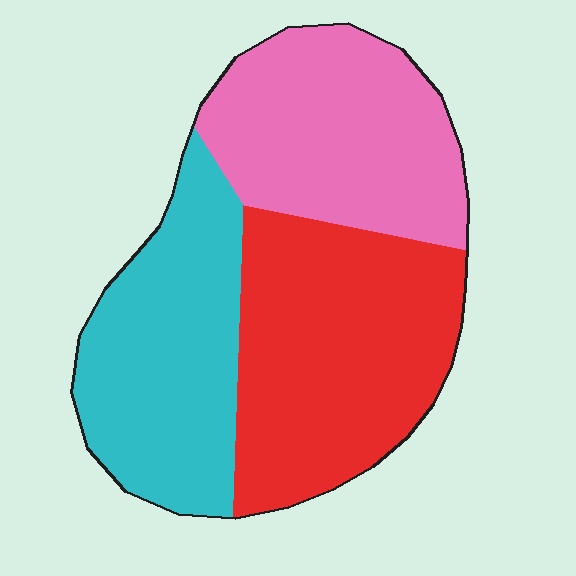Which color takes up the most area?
Red, at roughly 40%.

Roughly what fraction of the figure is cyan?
Cyan covers roughly 30% of the figure.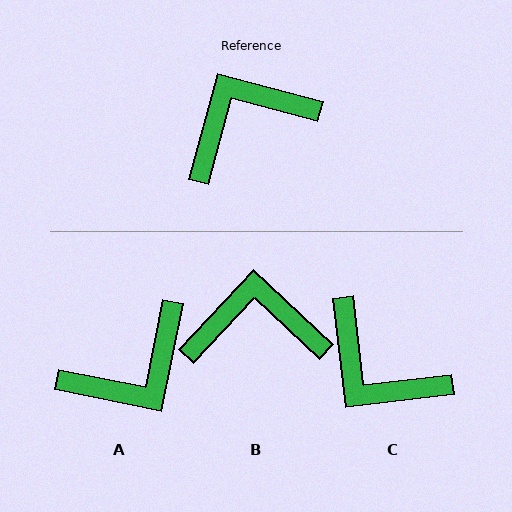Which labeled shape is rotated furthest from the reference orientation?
A, about 176 degrees away.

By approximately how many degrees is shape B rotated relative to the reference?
Approximately 28 degrees clockwise.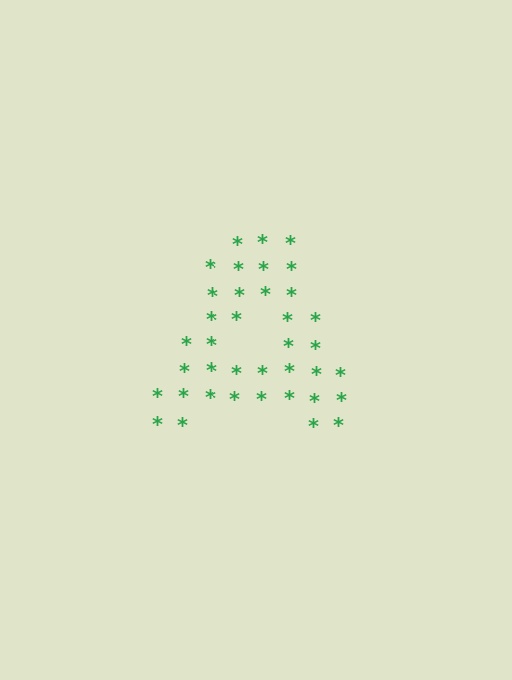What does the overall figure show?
The overall figure shows the letter A.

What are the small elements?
The small elements are asterisks.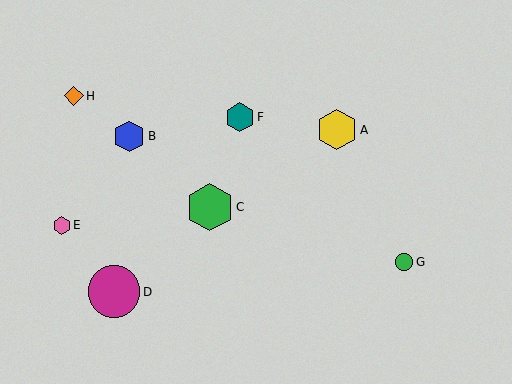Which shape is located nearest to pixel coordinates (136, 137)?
The blue hexagon (labeled B) at (129, 136) is nearest to that location.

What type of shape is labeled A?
Shape A is a yellow hexagon.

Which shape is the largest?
The magenta circle (labeled D) is the largest.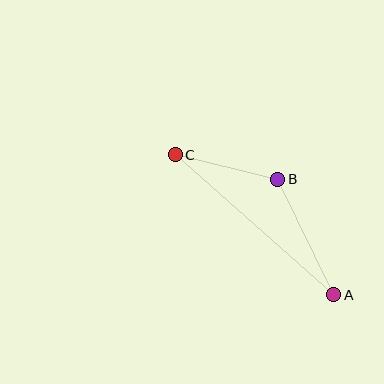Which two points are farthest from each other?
Points A and C are farthest from each other.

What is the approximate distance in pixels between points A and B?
The distance between A and B is approximately 128 pixels.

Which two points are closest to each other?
Points B and C are closest to each other.